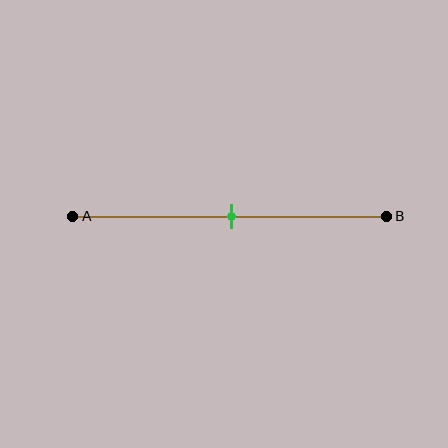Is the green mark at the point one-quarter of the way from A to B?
No, the mark is at about 50% from A, not at the 25% one-quarter point.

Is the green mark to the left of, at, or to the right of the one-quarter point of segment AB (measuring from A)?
The green mark is to the right of the one-quarter point of segment AB.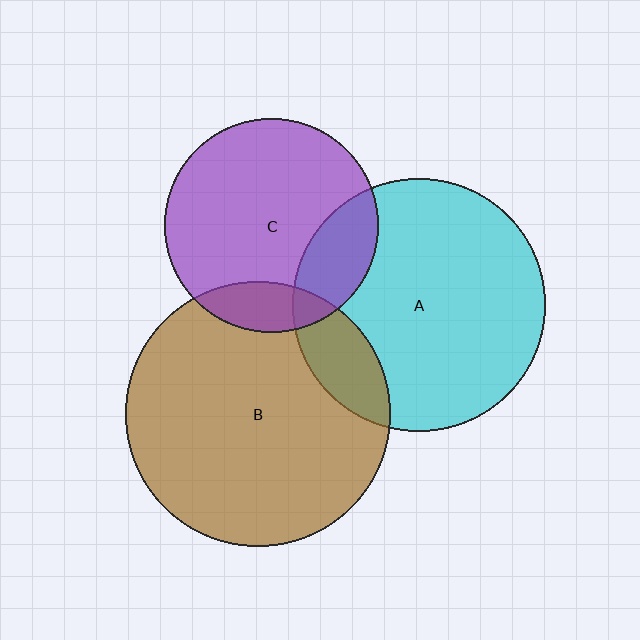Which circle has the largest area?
Circle B (brown).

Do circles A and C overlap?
Yes.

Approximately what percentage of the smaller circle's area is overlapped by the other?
Approximately 20%.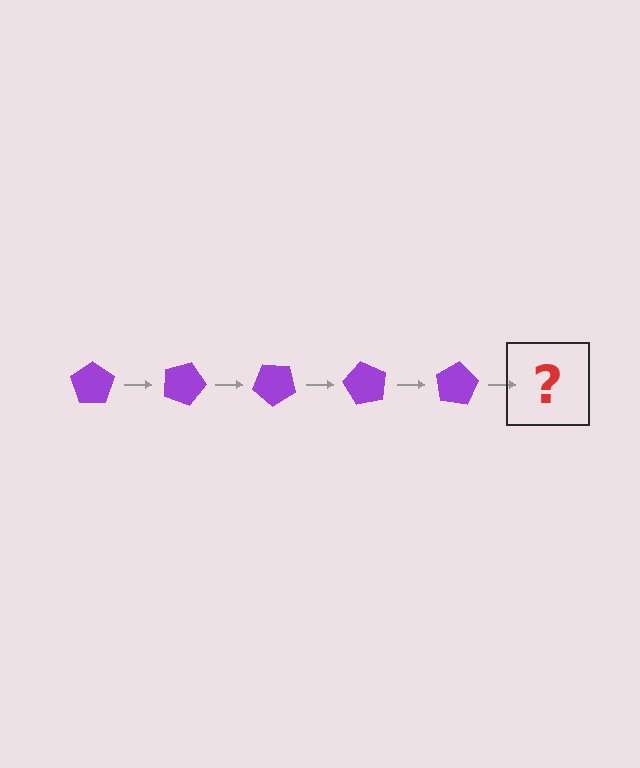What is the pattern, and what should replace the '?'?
The pattern is that the pentagon rotates 20 degrees each step. The '?' should be a purple pentagon rotated 100 degrees.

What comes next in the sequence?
The next element should be a purple pentagon rotated 100 degrees.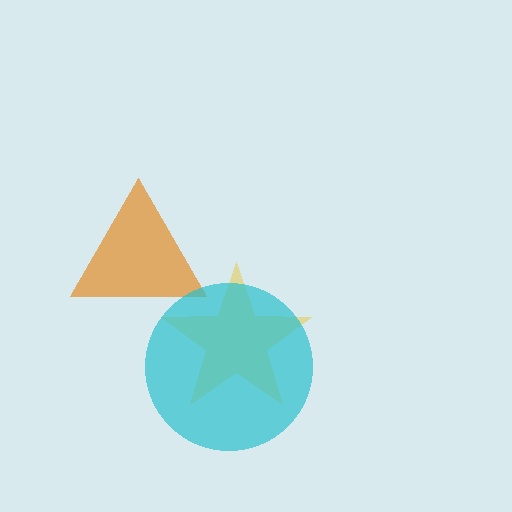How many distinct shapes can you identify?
There are 3 distinct shapes: an orange triangle, a yellow star, a cyan circle.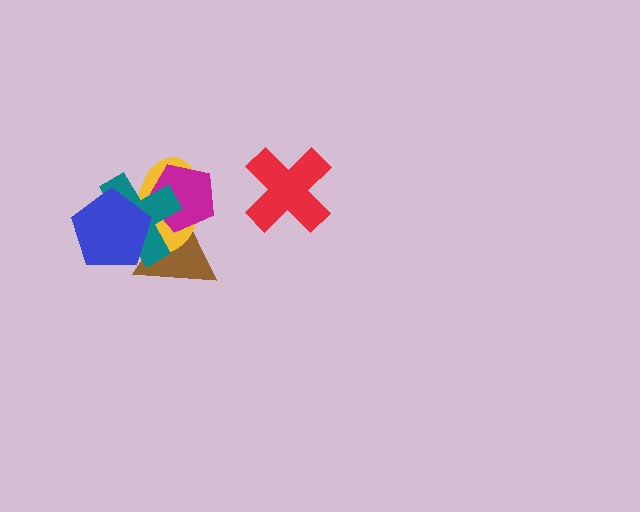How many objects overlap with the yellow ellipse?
4 objects overlap with the yellow ellipse.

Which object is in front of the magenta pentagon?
The teal cross is in front of the magenta pentagon.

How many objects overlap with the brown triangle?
4 objects overlap with the brown triangle.